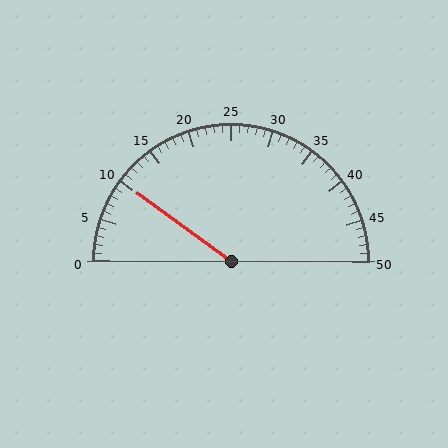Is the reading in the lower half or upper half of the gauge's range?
The reading is in the lower half of the range (0 to 50).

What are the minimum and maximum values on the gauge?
The gauge ranges from 0 to 50.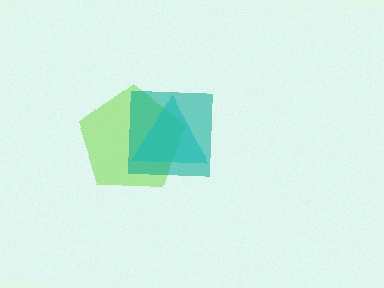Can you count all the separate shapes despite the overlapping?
Yes, there are 3 separate shapes.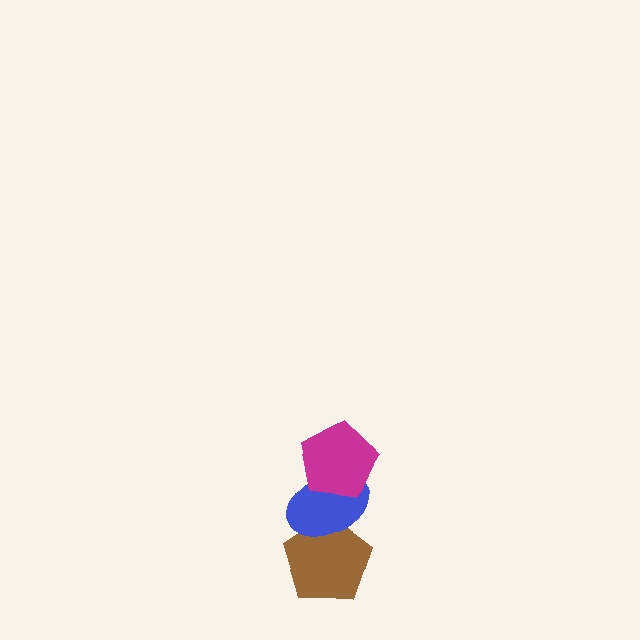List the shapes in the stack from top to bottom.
From top to bottom: the magenta pentagon, the blue ellipse, the brown pentagon.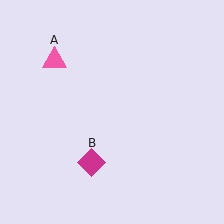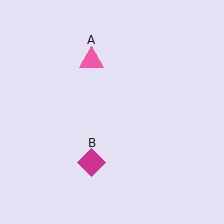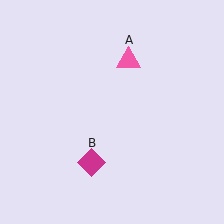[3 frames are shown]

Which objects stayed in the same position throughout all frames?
Magenta diamond (object B) remained stationary.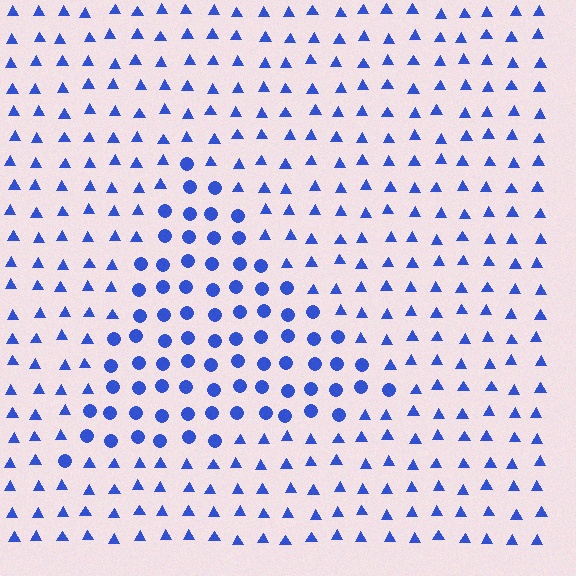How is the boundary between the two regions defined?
The boundary is defined by a change in element shape: circles inside vs. triangles outside. All elements share the same color and spacing.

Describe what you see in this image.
The image is filled with small blue elements arranged in a uniform grid. A triangle-shaped region contains circles, while the surrounding area contains triangles. The boundary is defined purely by the change in element shape.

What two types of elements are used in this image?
The image uses circles inside the triangle region and triangles outside it.